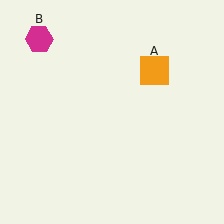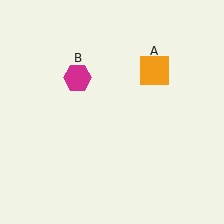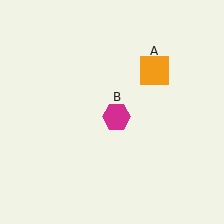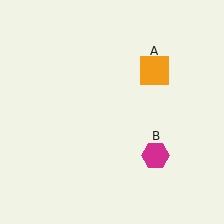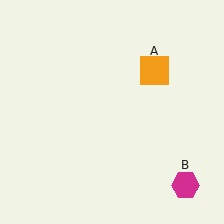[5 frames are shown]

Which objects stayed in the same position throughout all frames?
Orange square (object A) remained stationary.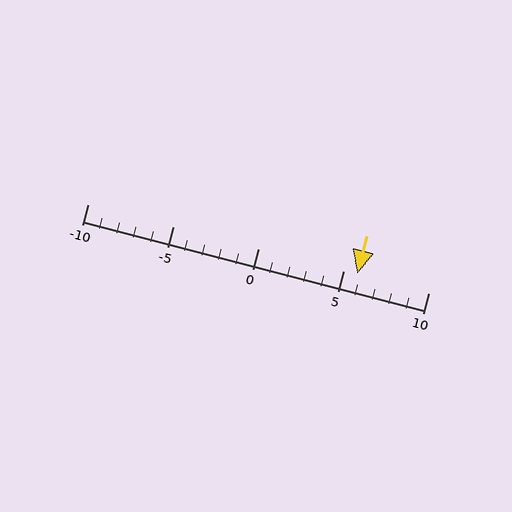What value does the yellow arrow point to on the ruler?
The yellow arrow points to approximately 6.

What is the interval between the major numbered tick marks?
The major tick marks are spaced 5 units apart.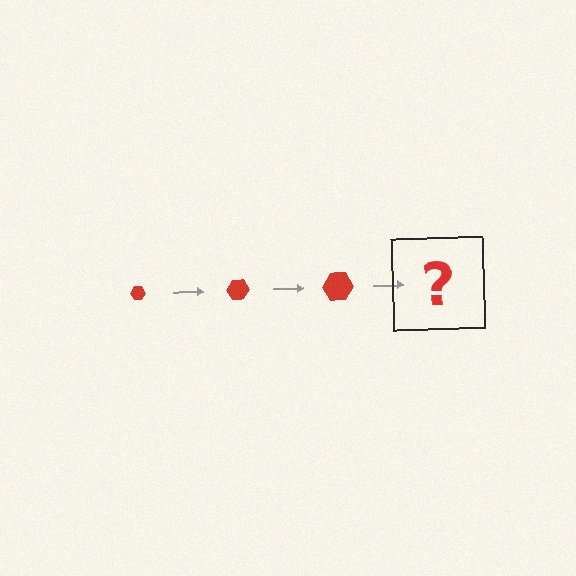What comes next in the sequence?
The next element should be a red hexagon, larger than the previous one.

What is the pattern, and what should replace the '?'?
The pattern is that the hexagon gets progressively larger each step. The '?' should be a red hexagon, larger than the previous one.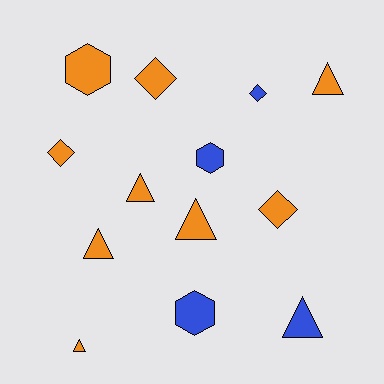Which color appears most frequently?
Orange, with 9 objects.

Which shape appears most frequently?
Triangle, with 6 objects.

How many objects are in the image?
There are 13 objects.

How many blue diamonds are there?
There is 1 blue diamond.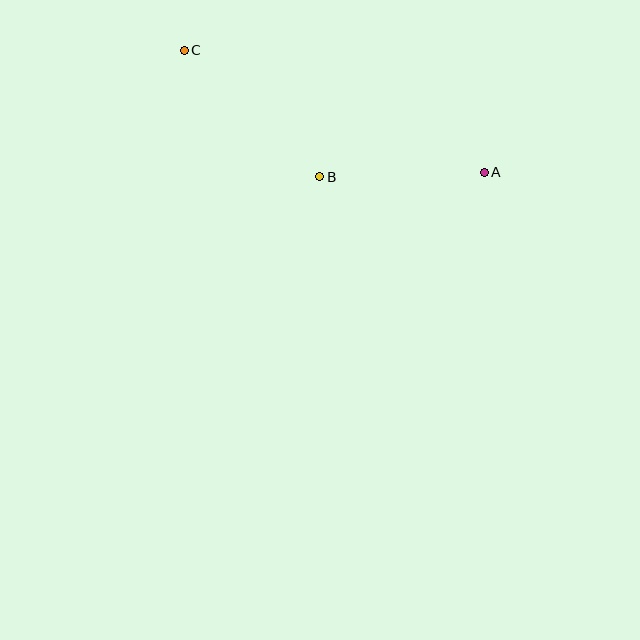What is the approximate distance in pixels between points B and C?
The distance between B and C is approximately 185 pixels.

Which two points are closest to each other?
Points A and B are closest to each other.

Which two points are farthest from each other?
Points A and C are farthest from each other.